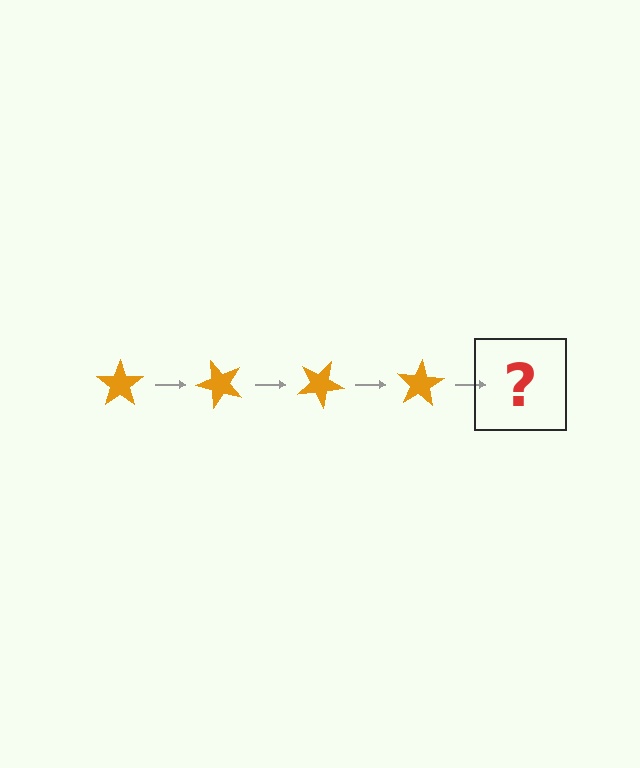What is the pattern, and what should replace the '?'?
The pattern is that the star rotates 50 degrees each step. The '?' should be an orange star rotated 200 degrees.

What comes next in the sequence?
The next element should be an orange star rotated 200 degrees.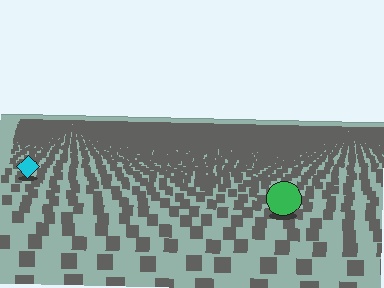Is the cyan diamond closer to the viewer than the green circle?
No. The green circle is closer — you can tell from the texture gradient: the ground texture is coarser near it.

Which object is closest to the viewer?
The green circle is closest. The texture marks near it are larger and more spread out.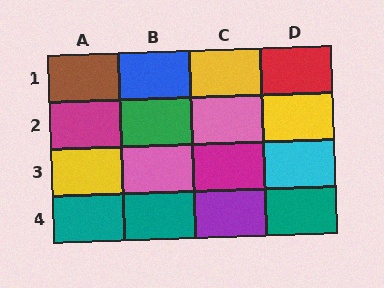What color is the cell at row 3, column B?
Pink.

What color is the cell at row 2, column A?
Magenta.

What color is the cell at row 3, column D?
Cyan.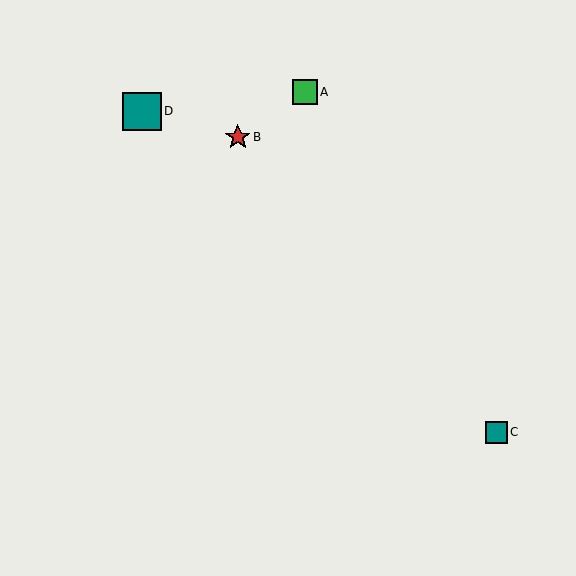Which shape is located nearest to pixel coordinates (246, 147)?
The red star (labeled B) at (238, 137) is nearest to that location.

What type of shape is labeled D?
Shape D is a teal square.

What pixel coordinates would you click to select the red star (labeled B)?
Click at (238, 137) to select the red star B.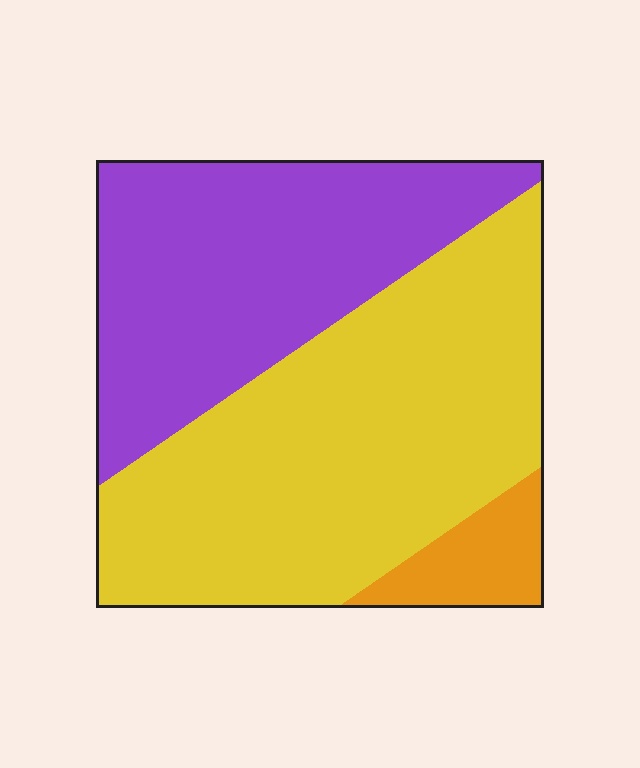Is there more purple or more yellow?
Yellow.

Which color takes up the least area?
Orange, at roughly 5%.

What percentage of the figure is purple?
Purple covers roughly 40% of the figure.